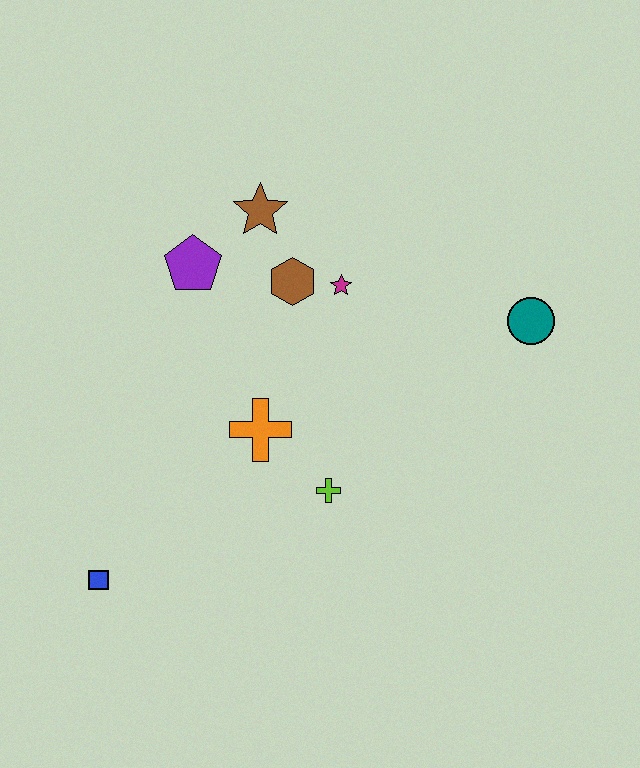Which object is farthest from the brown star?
The blue square is farthest from the brown star.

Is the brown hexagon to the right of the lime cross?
No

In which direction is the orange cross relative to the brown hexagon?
The orange cross is below the brown hexagon.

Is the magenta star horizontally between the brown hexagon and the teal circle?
Yes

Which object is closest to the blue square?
The orange cross is closest to the blue square.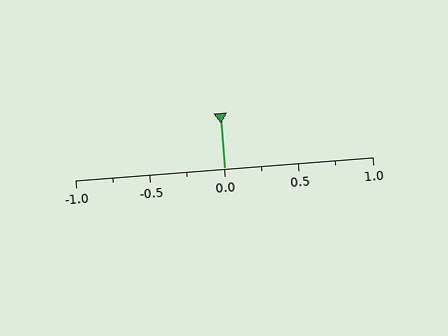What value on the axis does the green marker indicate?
The marker indicates approximately 0.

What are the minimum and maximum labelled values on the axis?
The axis runs from -1.0 to 1.0.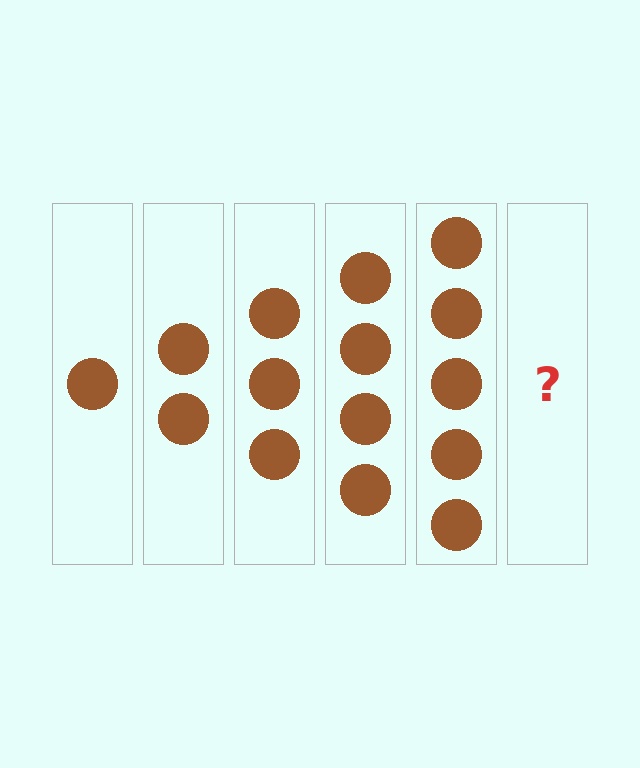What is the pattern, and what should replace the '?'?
The pattern is that each step adds one more circle. The '?' should be 6 circles.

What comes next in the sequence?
The next element should be 6 circles.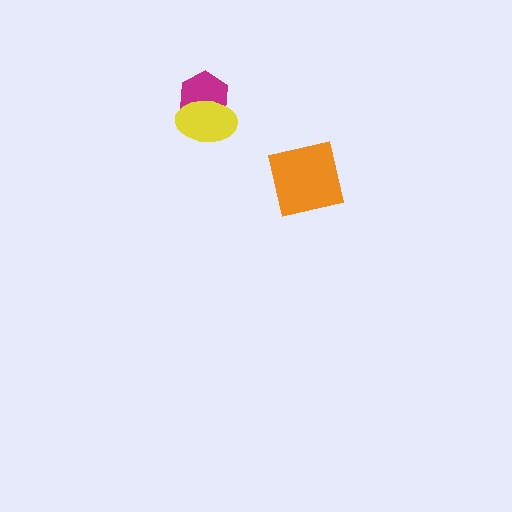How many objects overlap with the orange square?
0 objects overlap with the orange square.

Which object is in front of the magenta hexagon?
The yellow ellipse is in front of the magenta hexagon.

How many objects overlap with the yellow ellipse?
1 object overlaps with the yellow ellipse.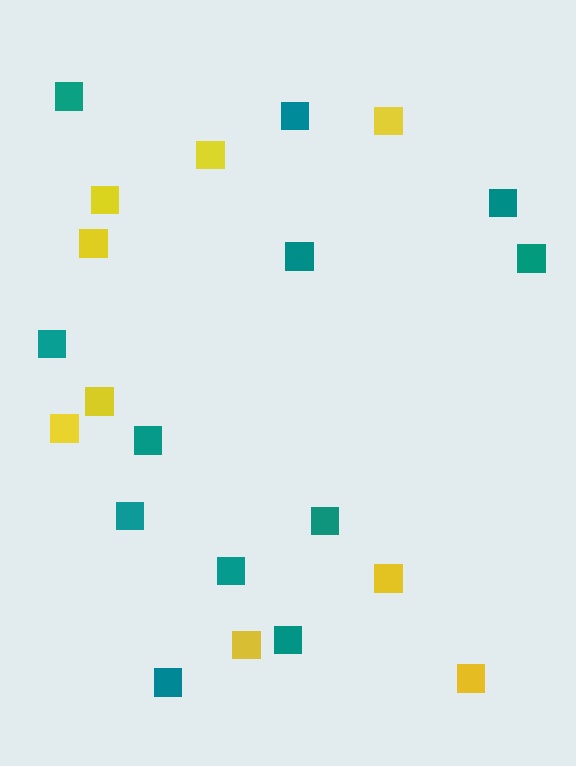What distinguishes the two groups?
There are 2 groups: one group of yellow squares (9) and one group of teal squares (12).